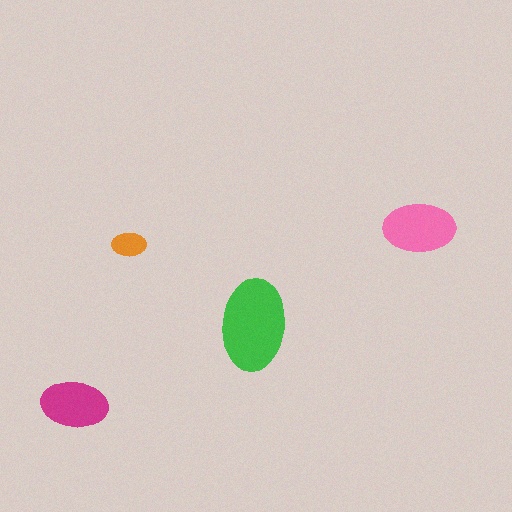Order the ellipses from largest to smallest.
the green one, the pink one, the magenta one, the orange one.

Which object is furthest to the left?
The magenta ellipse is leftmost.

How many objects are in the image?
There are 4 objects in the image.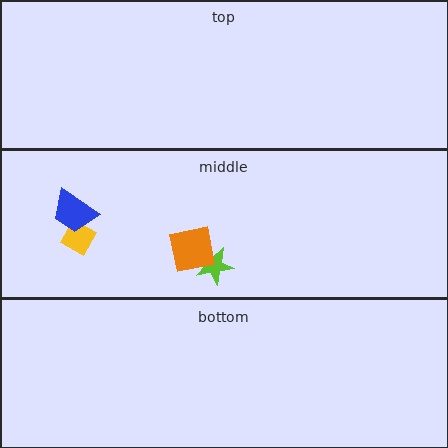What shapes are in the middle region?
The yellow diamond, the blue trapezoid, the lime star, the orange square.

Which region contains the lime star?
The middle region.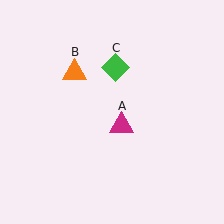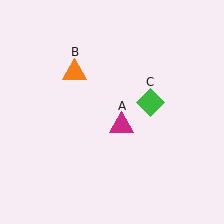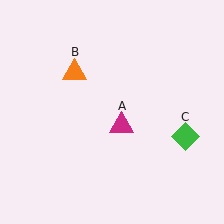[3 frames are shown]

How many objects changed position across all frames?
1 object changed position: green diamond (object C).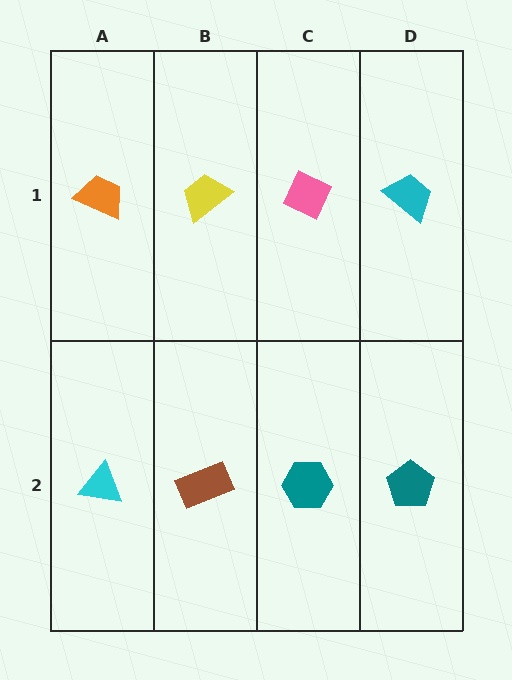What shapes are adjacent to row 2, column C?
A pink diamond (row 1, column C), a brown rectangle (row 2, column B), a teal pentagon (row 2, column D).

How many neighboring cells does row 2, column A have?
2.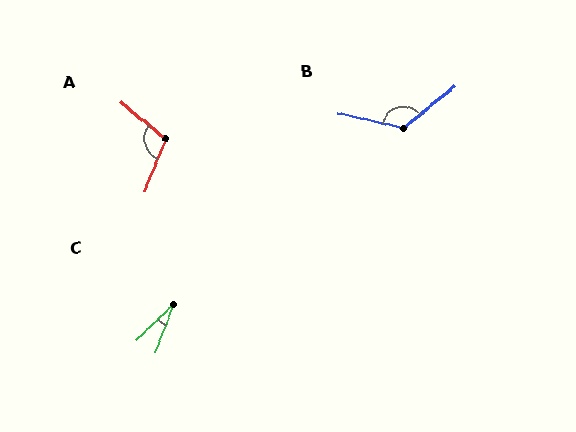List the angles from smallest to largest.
C (26°), A (108°), B (128°).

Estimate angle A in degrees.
Approximately 108 degrees.